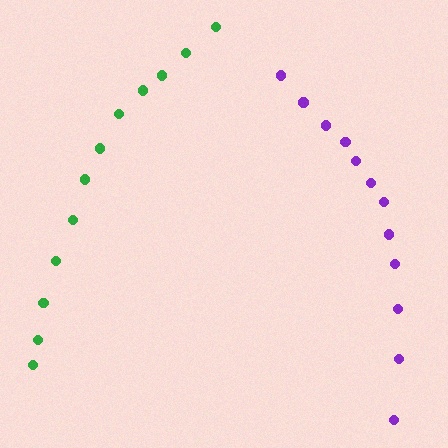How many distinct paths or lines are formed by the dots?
There are 2 distinct paths.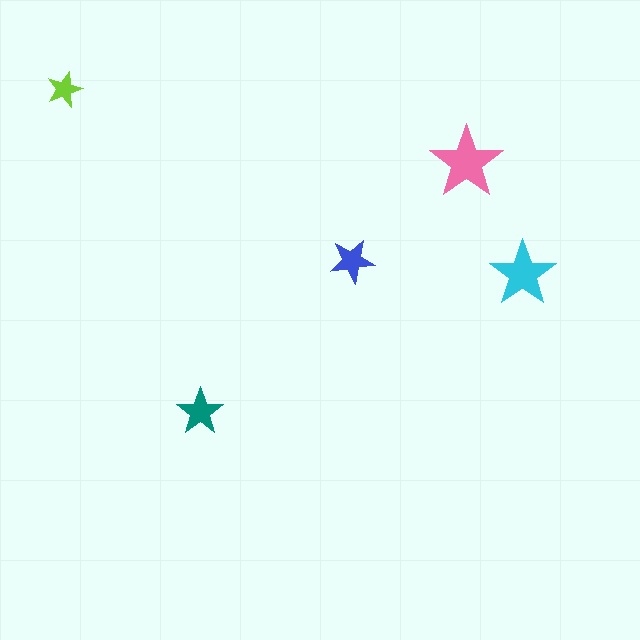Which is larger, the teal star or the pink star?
The pink one.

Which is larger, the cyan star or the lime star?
The cyan one.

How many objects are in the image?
There are 5 objects in the image.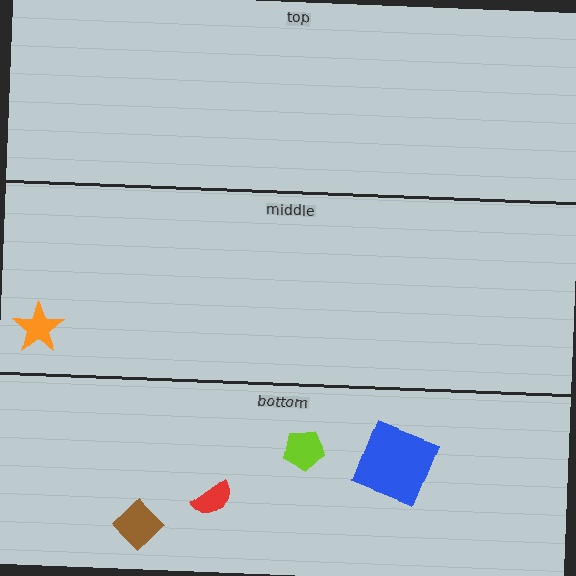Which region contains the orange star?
The middle region.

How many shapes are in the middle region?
1.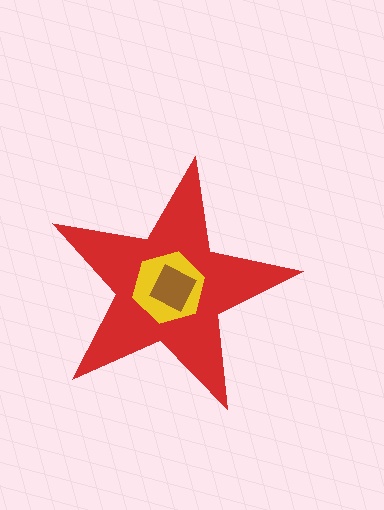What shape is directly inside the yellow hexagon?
The brown diamond.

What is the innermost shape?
The brown diamond.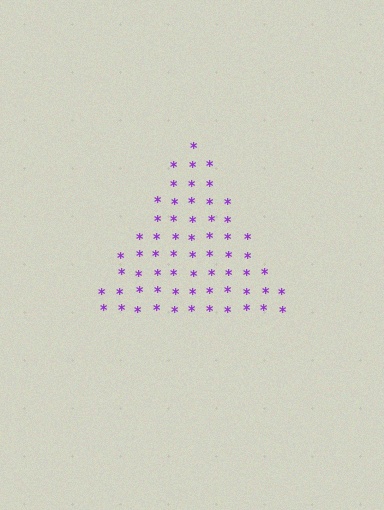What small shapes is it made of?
It is made of small asterisks.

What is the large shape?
The large shape is a triangle.